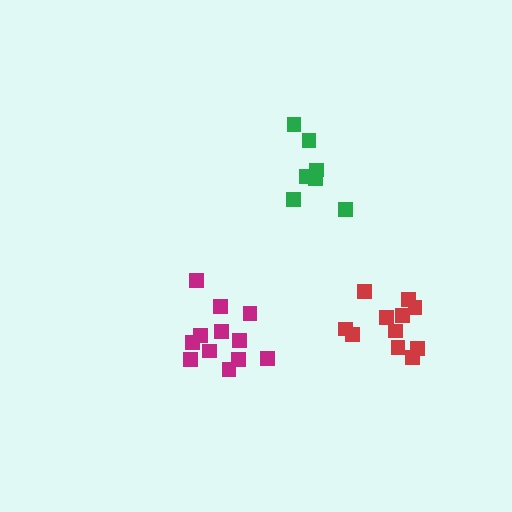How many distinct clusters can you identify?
There are 3 distinct clusters.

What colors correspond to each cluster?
The clusters are colored: magenta, red, green.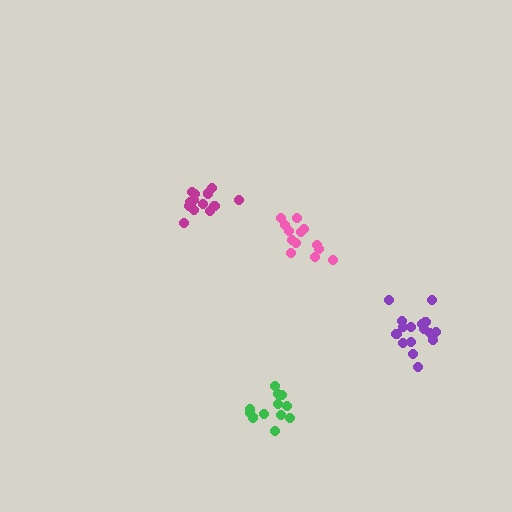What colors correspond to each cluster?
The clusters are colored: magenta, green, pink, purple.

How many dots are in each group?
Group 1: 14 dots, Group 2: 12 dots, Group 3: 13 dots, Group 4: 16 dots (55 total).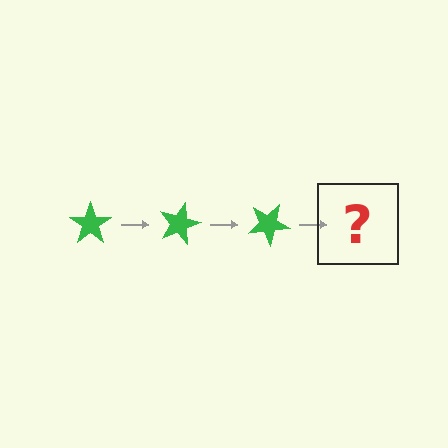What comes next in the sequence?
The next element should be a green star rotated 45 degrees.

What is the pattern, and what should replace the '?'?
The pattern is that the star rotates 15 degrees each step. The '?' should be a green star rotated 45 degrees.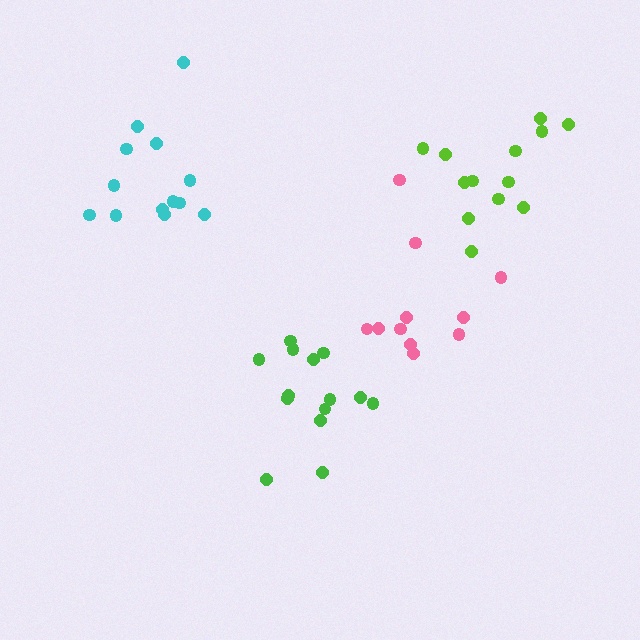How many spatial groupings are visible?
There are 4 spatial groupings.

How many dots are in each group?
Group 1: 13 dots, Group 2: 11 dots, Group 3: 14 dots, Group 4: 13 dots (51 total).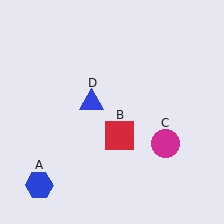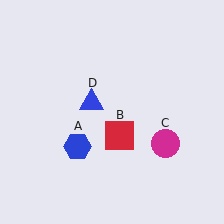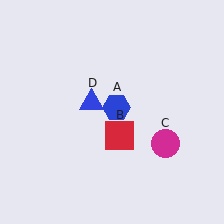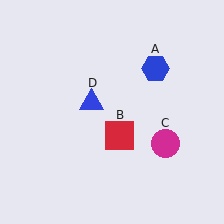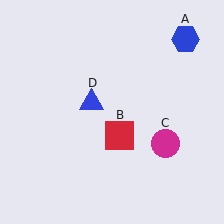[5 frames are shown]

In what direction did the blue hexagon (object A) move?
The blue hexagon (object A) moved up and to the right.